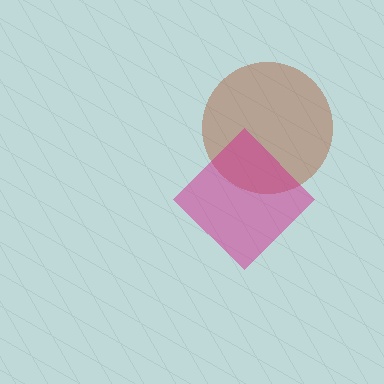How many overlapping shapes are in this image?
There are 2 overlapping shapes in the image.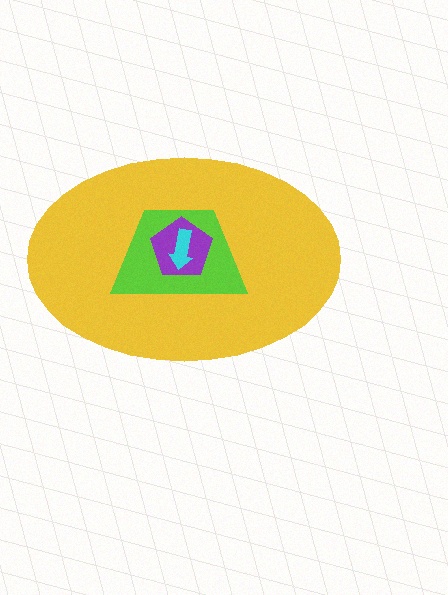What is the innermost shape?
The cyan arrow.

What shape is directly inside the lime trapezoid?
The purple pentagon.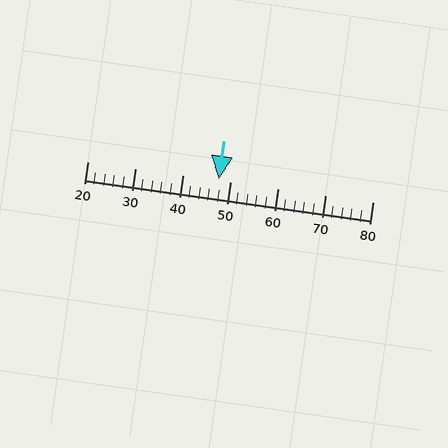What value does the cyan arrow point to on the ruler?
The cyan arrow points to approximately 48.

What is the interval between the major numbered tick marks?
The major tick marks are spaced 10 units apart.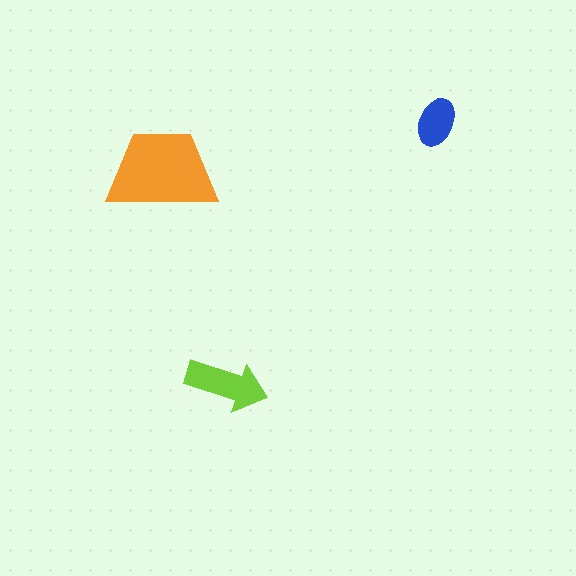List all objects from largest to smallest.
The orange trapezoid, the lime arrow, the blue ellipse.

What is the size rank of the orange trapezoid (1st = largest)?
1st.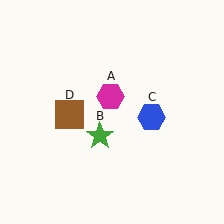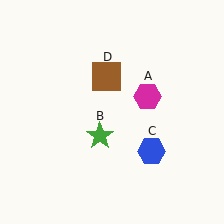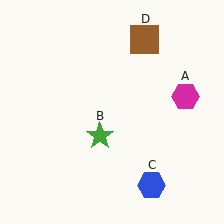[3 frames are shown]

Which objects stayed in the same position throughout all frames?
Green star (object B) remained stationary.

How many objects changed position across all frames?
3 objects changed position: magenta hexagon (object A), blue hexagon (object C), brown square (object D).